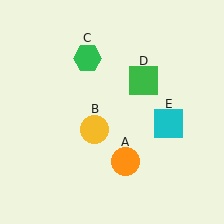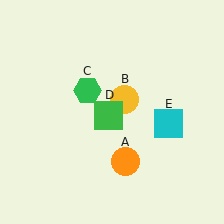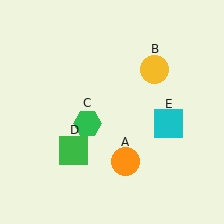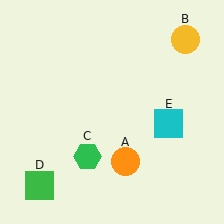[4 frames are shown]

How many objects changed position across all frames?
3 objects changed position: yellow circle (object B), green hexagon (object C), green square (object D).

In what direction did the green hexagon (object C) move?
The green hexagon (object C) moved down.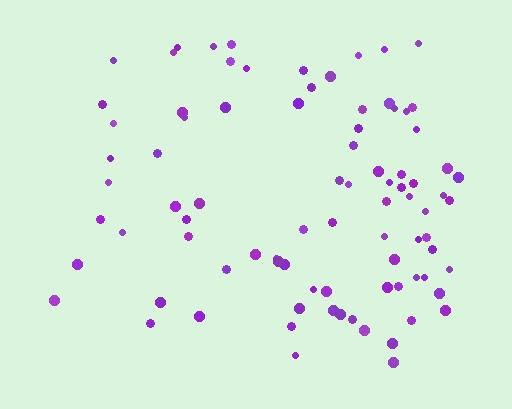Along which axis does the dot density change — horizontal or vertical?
Horizontal.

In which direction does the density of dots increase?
From left to right, with the right side densest.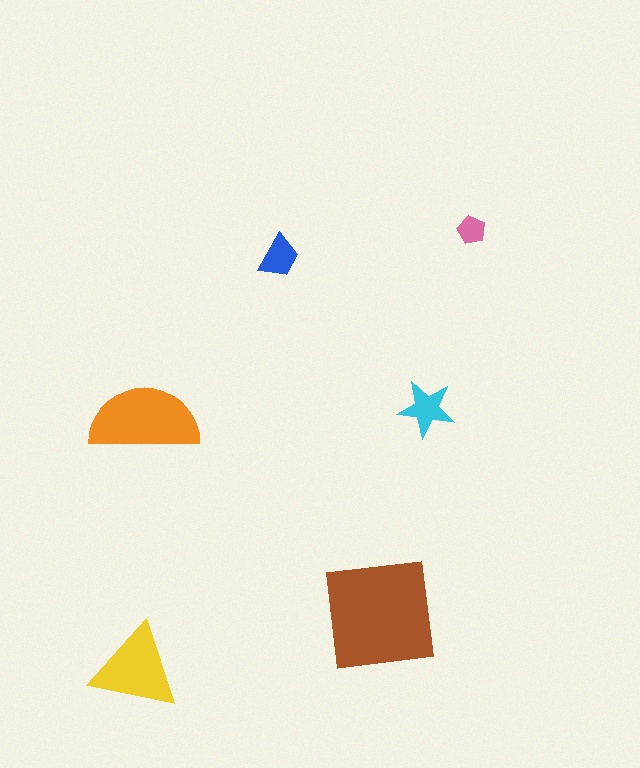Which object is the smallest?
The pink pentagon.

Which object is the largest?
The brown square.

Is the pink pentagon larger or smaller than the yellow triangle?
Smaller.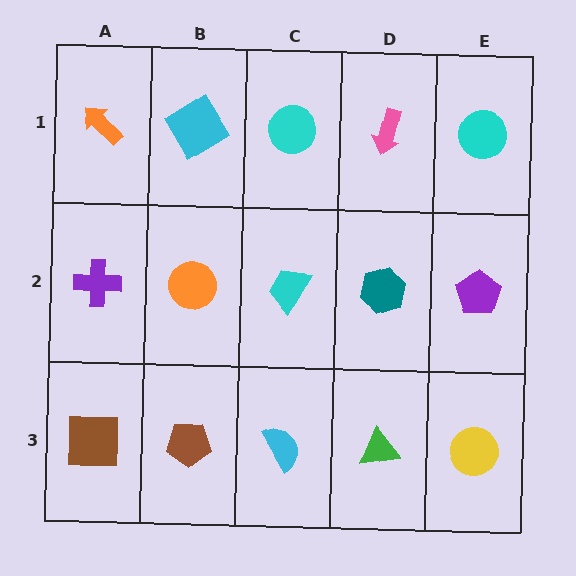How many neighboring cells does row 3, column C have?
3.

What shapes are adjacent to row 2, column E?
A cyan circle (row 1, column E), a yellow circle (row 3, column E), a teal hexagon (row 2, column D).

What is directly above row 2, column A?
An orange arrow.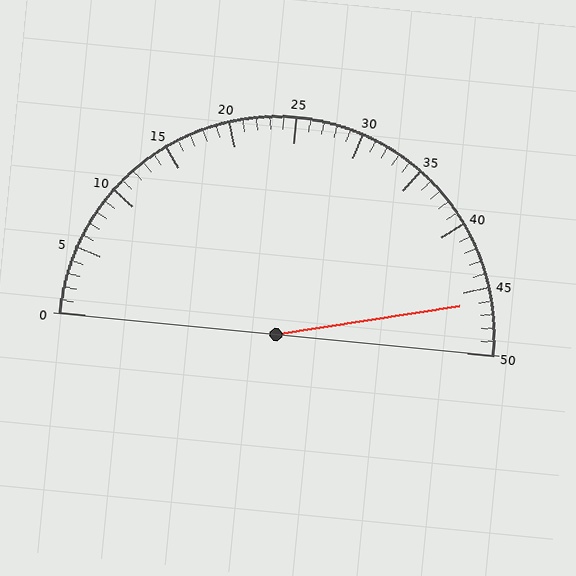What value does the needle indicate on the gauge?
The needle indicates approximately 46.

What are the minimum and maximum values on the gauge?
The gauge ranges from 0 to 50.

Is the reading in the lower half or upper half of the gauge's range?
The reading is in the upper half of the range (0 to 50).